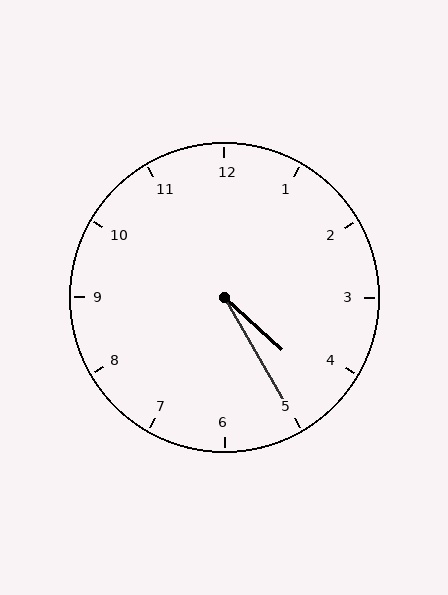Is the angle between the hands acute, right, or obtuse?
It is acute.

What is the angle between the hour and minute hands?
Approximately 18 degrees.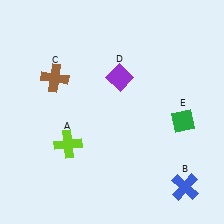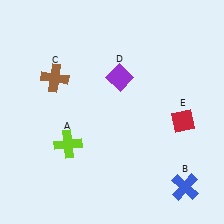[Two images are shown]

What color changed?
The diamond (E) changed from green in Image 1 to red in Image 2.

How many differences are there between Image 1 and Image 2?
There is 1 difference between the two images.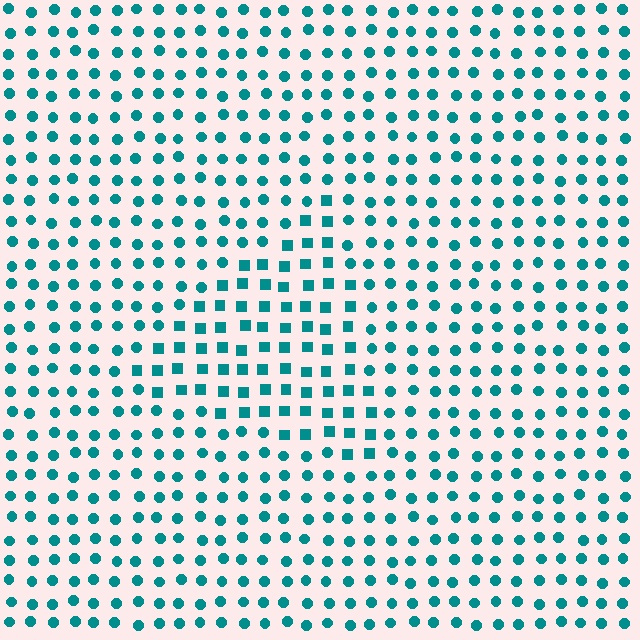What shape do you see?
I see a triangle.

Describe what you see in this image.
The image is filled with small teal elements arranged in a uniform grid. A triangle-shaped region contains squares, while the surrounding area contains circles. The boundary is defined purely by the change in element shape.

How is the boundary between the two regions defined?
The boundary is defined by a change in element shape: squares inside vs. circles outside. All elements share the same color and spacing.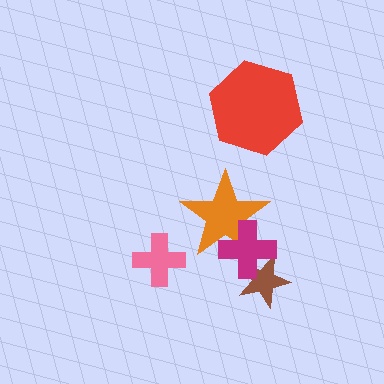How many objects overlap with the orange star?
1 object overlaps with the orange star.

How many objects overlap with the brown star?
1 object overlaps with the brown star.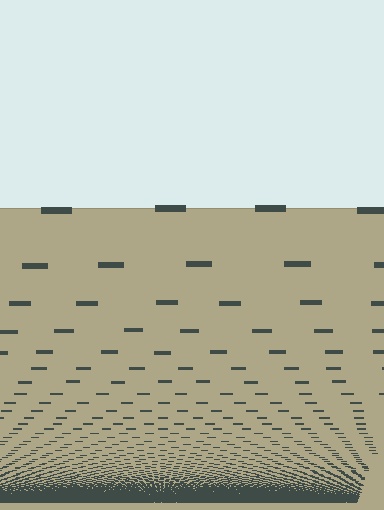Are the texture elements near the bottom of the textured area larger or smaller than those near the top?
Smaller. The gradient is inverted — elements near the bottom are smaller and denser.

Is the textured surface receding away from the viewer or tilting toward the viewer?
The surface appears to tilt toward the viewer. Texture elements get larger and sparser toward the top.